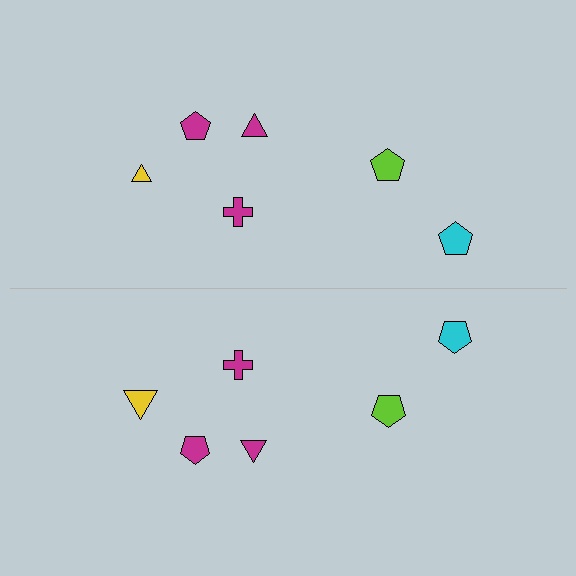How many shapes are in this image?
There are 12 shapes in this image.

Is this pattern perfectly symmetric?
No, the pattern is not perfectly symmetric. The yellow triangle on the bottom side has a different size than its mirror counterpart.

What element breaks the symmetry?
The yellow triangle on the bottom side has a different size than its mirror counterpart.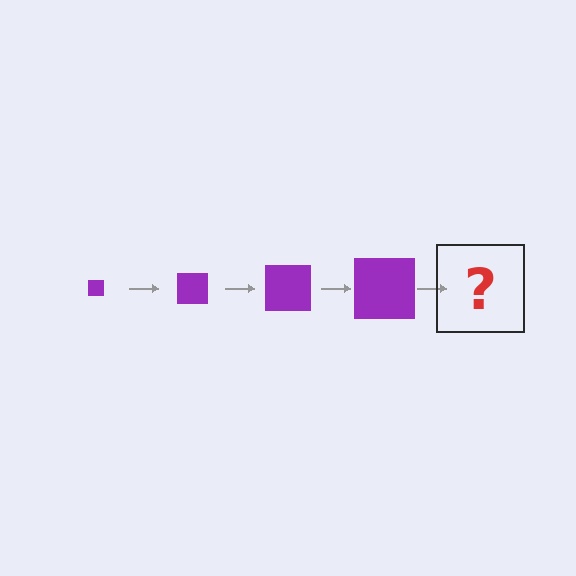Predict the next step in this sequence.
The next step is a purple square, larger than the previous one.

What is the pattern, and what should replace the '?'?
The pattern is that the square gets progressively larger each step. The '?' should be a purple square, larger than the previous one.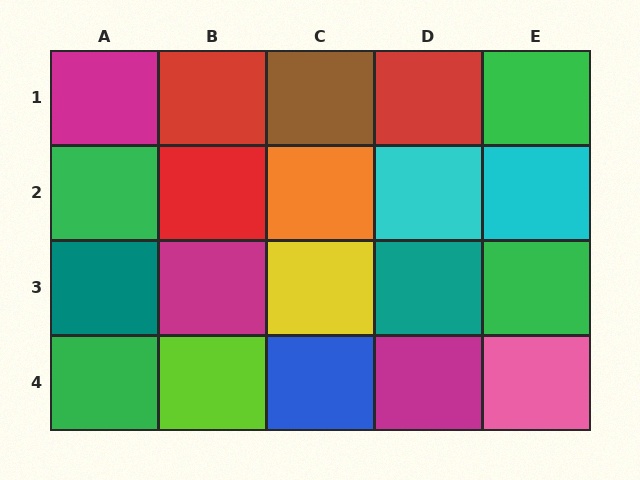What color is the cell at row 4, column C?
Blue.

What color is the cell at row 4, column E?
Pink.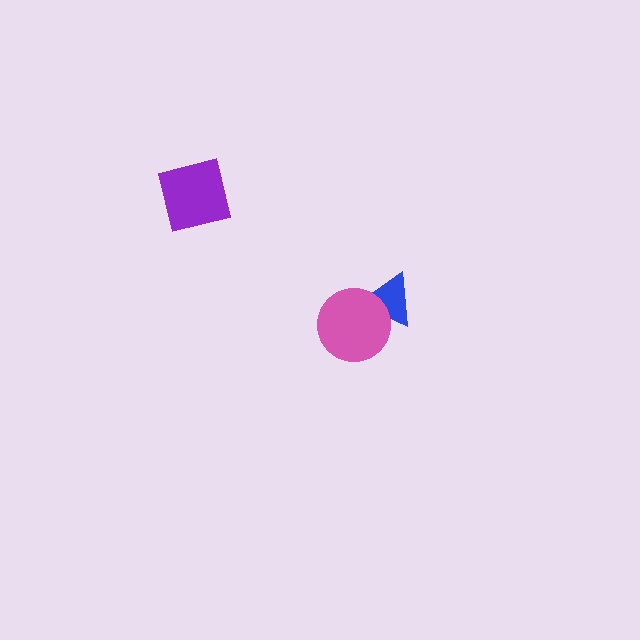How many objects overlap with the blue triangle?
1 object overlaps with the blue triangle.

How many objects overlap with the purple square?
0 objects overlap with the purple square.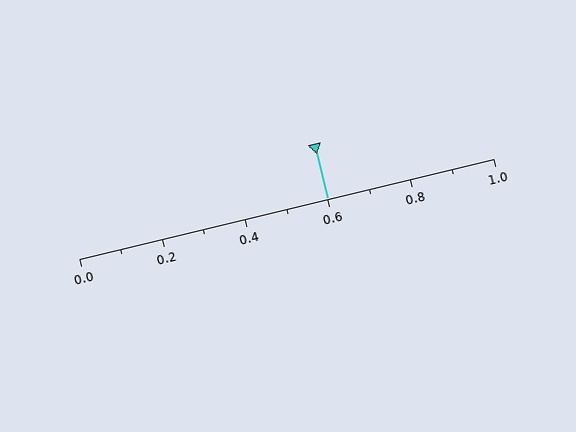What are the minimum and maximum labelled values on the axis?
The axis runs from 0.0 to 1.0.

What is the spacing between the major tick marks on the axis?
The major ticks are spaced 0.2 apart.